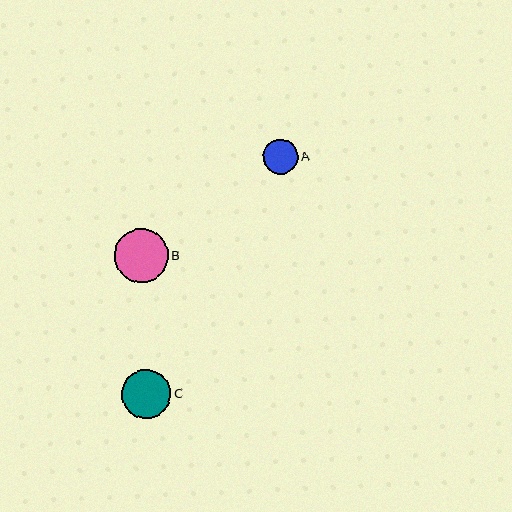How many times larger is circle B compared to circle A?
Circle B is approximately 1.5 times the size of circle A.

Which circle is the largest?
Circle B is the largest with a size of approximately 54 pixels.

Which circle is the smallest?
Circle A is the smallest with a size of approximately 35 pixels.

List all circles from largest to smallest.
From largest to smallest: B, C, A.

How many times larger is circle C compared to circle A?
Circle C is approximately 1.4 times the size of circle A.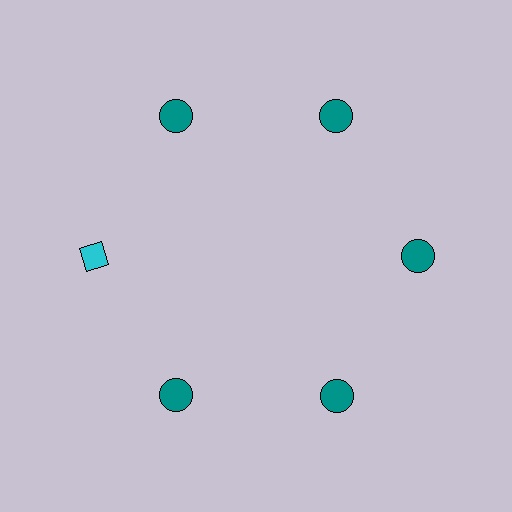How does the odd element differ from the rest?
It differs in both color (cyan instead of teal) and shape (diamond instead of circle).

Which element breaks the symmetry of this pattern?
The cyan diamond at roughly the 9 o'clock position breaks the symmetry. All other shapes are teal circles.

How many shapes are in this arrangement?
There are 6 shapes arranged in a ring pattern.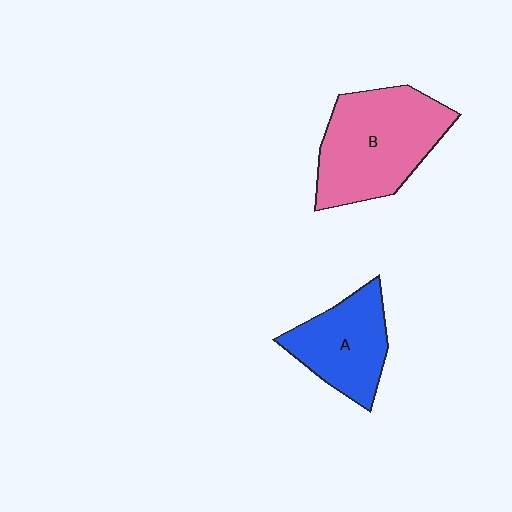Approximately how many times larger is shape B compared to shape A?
Approximately 1.5 times.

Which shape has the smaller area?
Shape A (blue).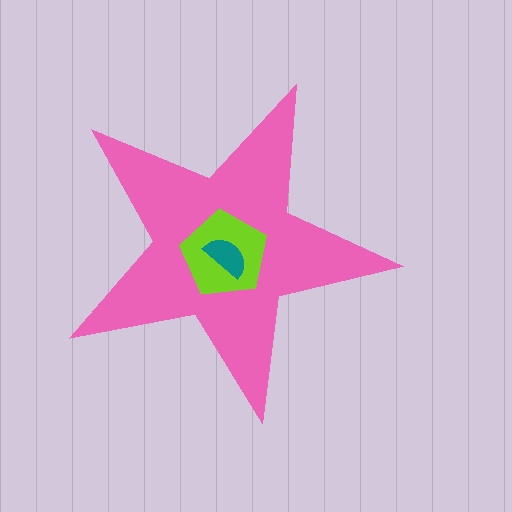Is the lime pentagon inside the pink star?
Yes.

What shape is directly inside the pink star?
The lime pentagon.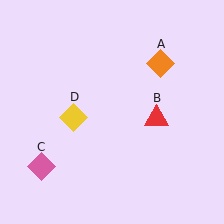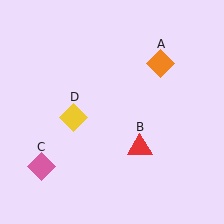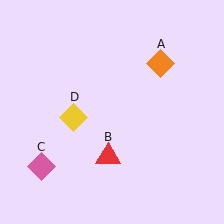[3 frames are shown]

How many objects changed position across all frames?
1 object changed position: red triangle (object B).